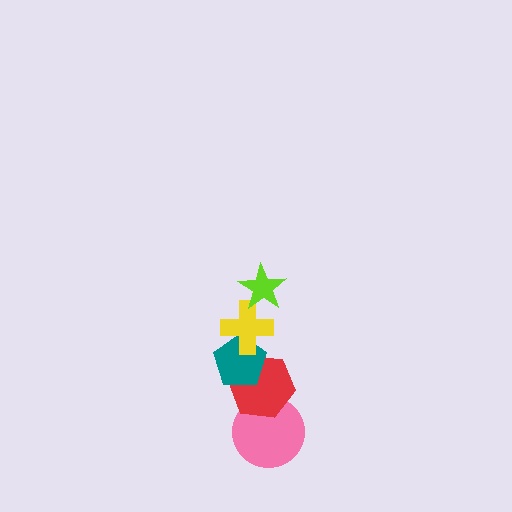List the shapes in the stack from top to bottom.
From top to bottom: the lime star, the yellow cross, the teal pentagon, the red hexagon, the pink circle.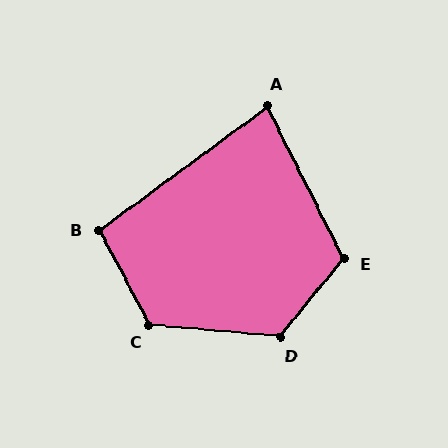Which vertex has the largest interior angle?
D, at approximately 125 degrees.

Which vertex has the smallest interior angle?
A, at approximately 81 degrees.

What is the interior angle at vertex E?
Approximately 113 degrees (obtuse).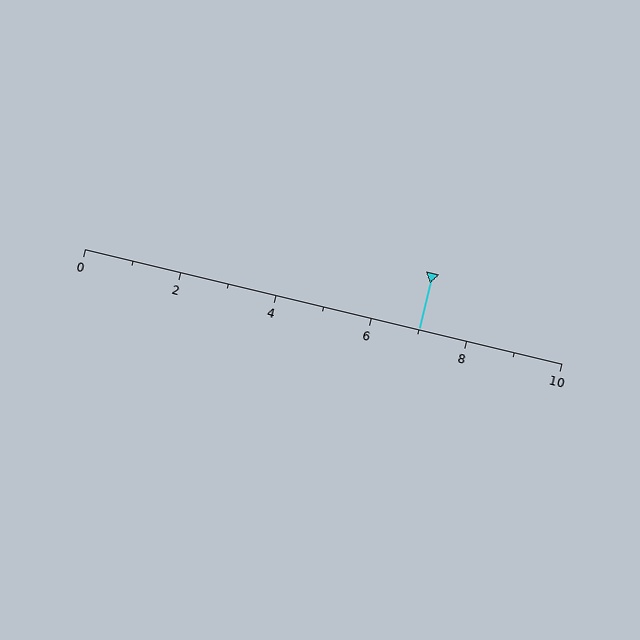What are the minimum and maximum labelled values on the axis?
The axis runs from 0 to 10.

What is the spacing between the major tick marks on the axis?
The major ticks are spaced 2 apart.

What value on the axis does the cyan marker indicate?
The marker indicates approximately 7.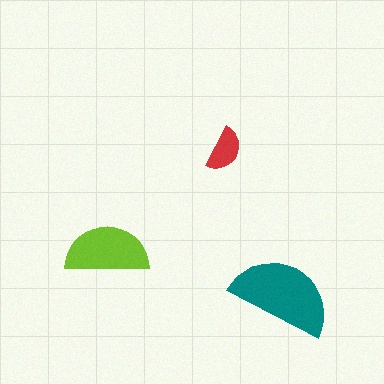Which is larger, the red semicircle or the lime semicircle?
The lime one.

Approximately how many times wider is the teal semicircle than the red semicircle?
About 2.5 times wider.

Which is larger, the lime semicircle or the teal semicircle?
The teal one.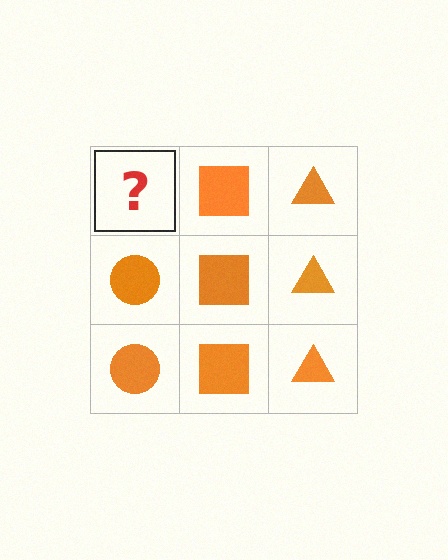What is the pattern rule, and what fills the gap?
The rule is that each column has a consistent shape. The gap should be filled with an orange circle.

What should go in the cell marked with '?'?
The missing cell should contain an orange circle.